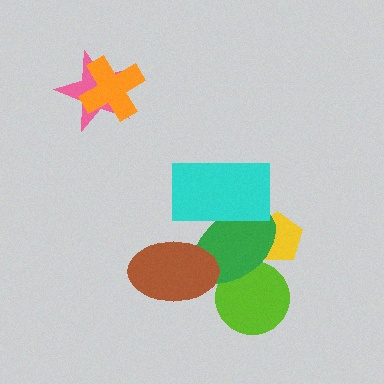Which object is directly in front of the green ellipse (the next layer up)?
The cyan rectangle is directly in front of the green ellipse.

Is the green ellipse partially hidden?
Yes, it is partially covered by another shape.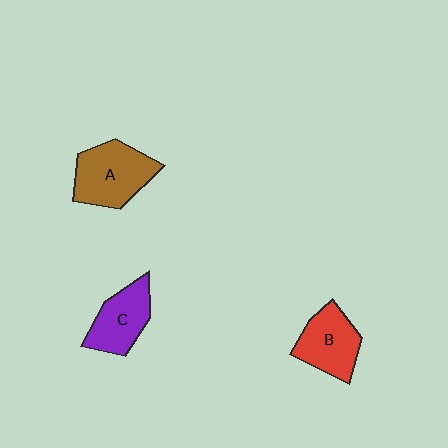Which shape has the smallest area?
Shape C (purple).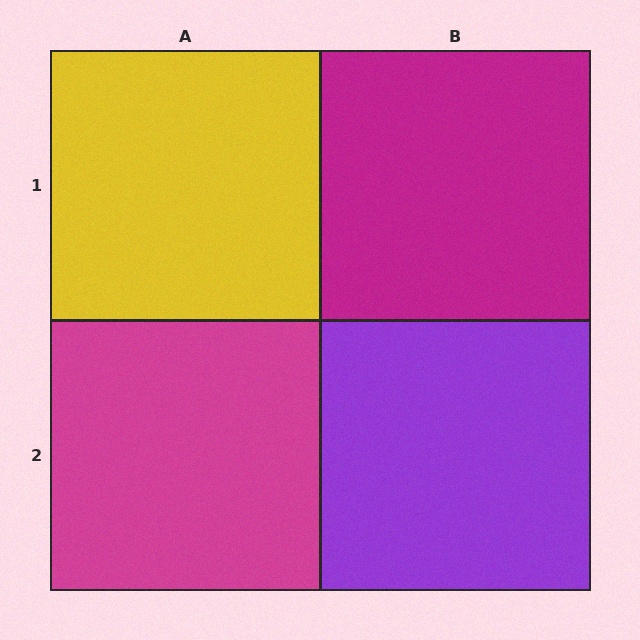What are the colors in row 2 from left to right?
Magenta, purple.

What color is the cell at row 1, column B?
Magenta.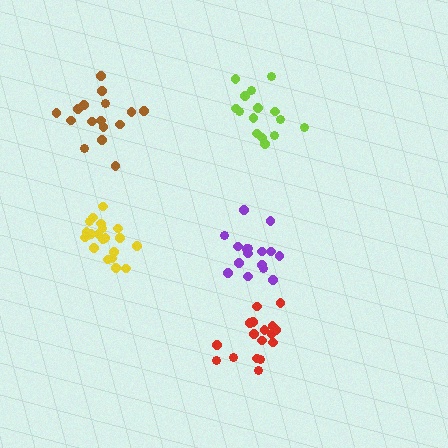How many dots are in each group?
Group 1: 21 dots, Group 2: 16 dots, Group 3: 17 dots, Group 4: 16 dots, Group 5: 16 dots (86 total).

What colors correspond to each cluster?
The clusters are colored: yellow, brown, red, purple, lime.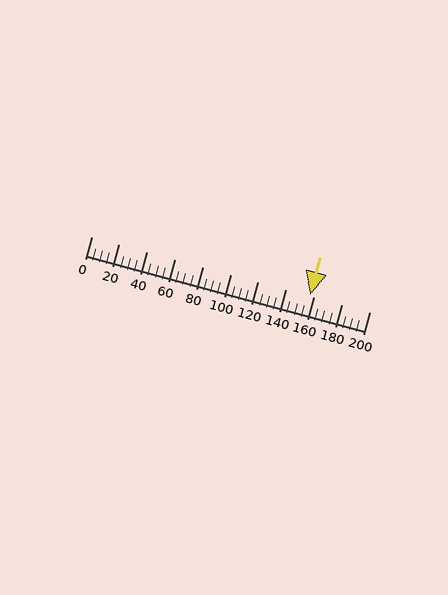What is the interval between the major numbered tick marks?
The major tick marks are spaced 20 units apart.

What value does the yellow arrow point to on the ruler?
The yellow arrow points to approximately 157.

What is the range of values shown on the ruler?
The ruler shows values from 0 to 200.